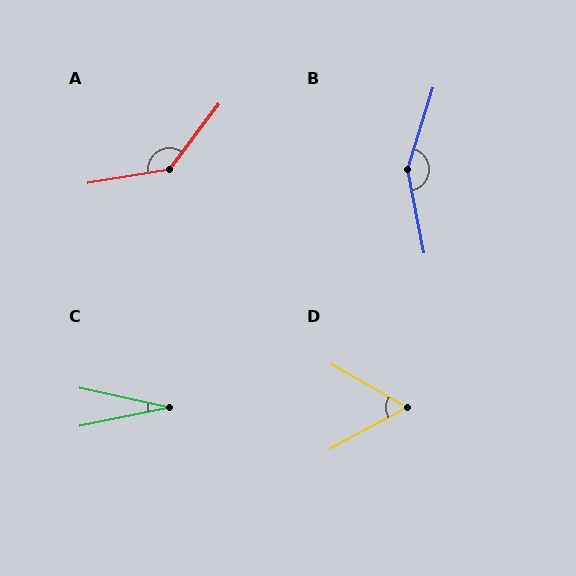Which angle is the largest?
B, at approximately 151 degrees.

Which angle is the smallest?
C, at approximately 24 degrees.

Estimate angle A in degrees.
Approximately 137 degrees.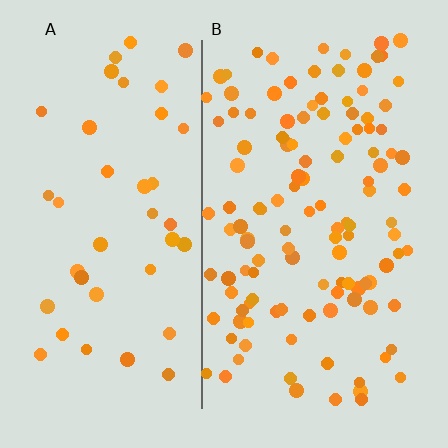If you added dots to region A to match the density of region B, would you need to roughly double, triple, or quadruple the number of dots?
Approximately triple.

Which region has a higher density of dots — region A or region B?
B (the right).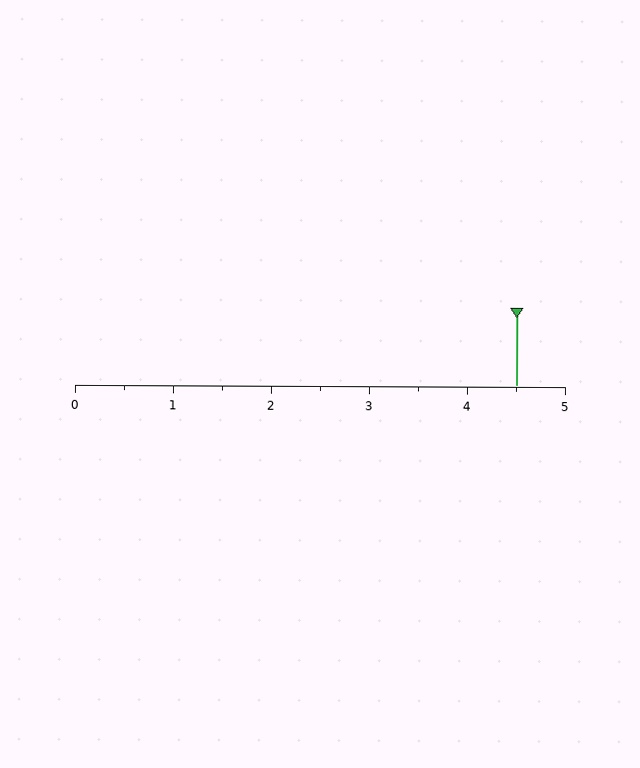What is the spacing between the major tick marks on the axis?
The major ticks are spaced 1 apart.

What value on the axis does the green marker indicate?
The marker indicates approximately 4.5.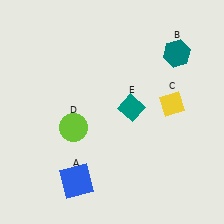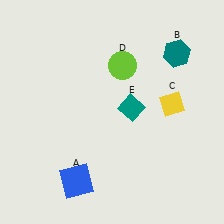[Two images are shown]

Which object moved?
The lime circle (D) moved up.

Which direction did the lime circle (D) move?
The lime circle (D) moved up.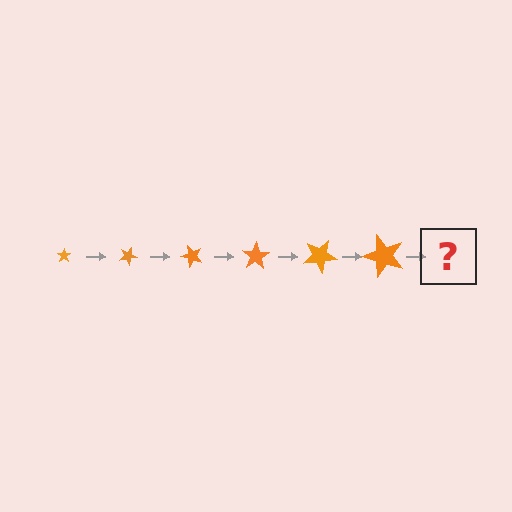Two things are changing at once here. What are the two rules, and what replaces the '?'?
The two rules are that the star grows larger each step and it rotates 25 degrees each step. The '?' should be a star, larger than the previous one and rotated 150 degrees from the start.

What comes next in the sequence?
The next element should be a star, larger than the previous one and rotated 150 degrees from the start.